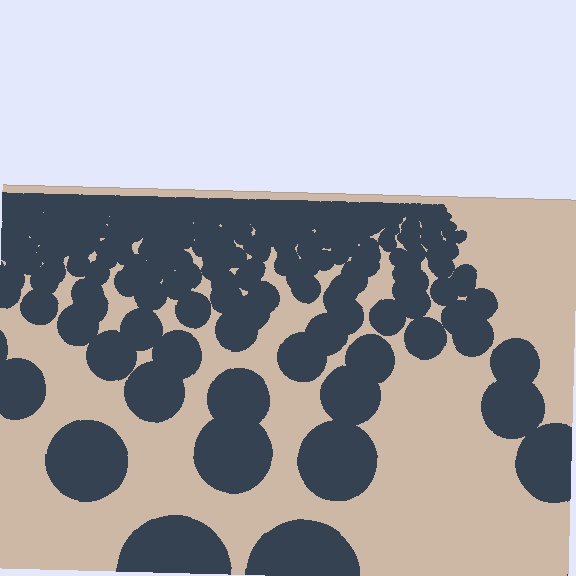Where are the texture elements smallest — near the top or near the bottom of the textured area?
Near the top.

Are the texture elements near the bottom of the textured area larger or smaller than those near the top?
Larger. Near the bottom, elements are closer to the viewer and appear at a bigger on-screen size.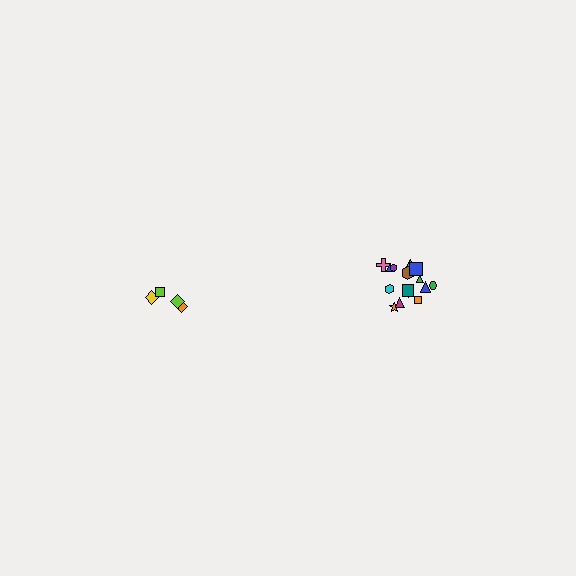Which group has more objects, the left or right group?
The right group.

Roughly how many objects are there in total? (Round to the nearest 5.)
Roughly 20 objects in total.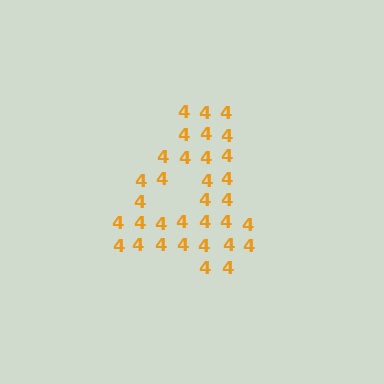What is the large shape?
The large shape is the digit 4.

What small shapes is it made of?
It is made of small digit 4's.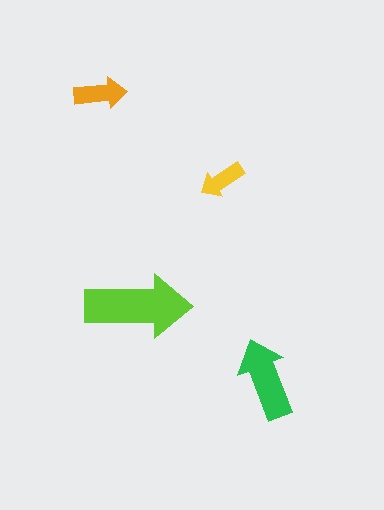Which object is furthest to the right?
The green arrow is rightmost.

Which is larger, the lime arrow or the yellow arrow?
The lime one.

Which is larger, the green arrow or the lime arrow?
The lime one.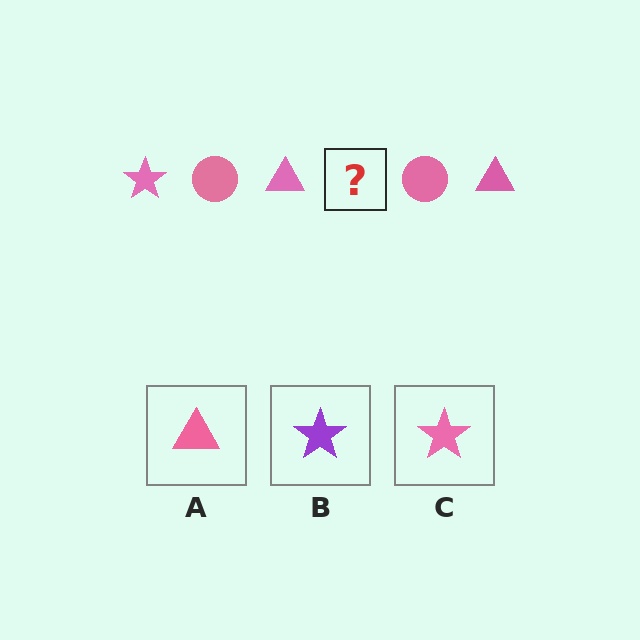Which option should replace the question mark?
Option C.